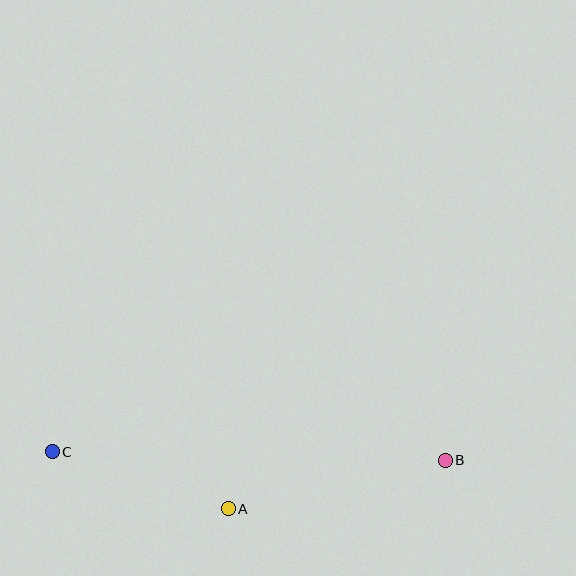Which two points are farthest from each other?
Points B and C are farthest from each other.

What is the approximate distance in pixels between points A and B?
The distance between A and B is approximately 222 pixels.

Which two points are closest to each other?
Points A and C are closest to each other.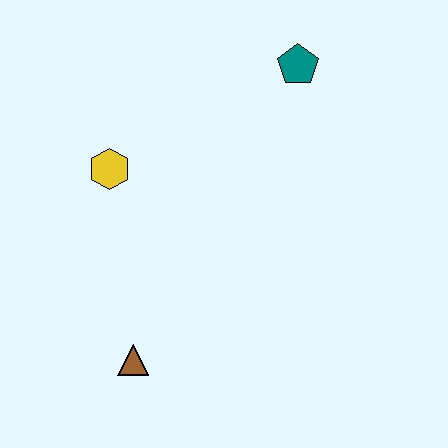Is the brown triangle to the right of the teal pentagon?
No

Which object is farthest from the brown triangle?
The teal pentagon is farthest from the brown triangle.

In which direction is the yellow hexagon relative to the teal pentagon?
The yellow hexagon is to the left of the teal pentagon.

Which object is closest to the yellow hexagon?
The brown triangle is closest to the yellow hexagon.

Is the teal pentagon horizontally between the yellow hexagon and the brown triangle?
No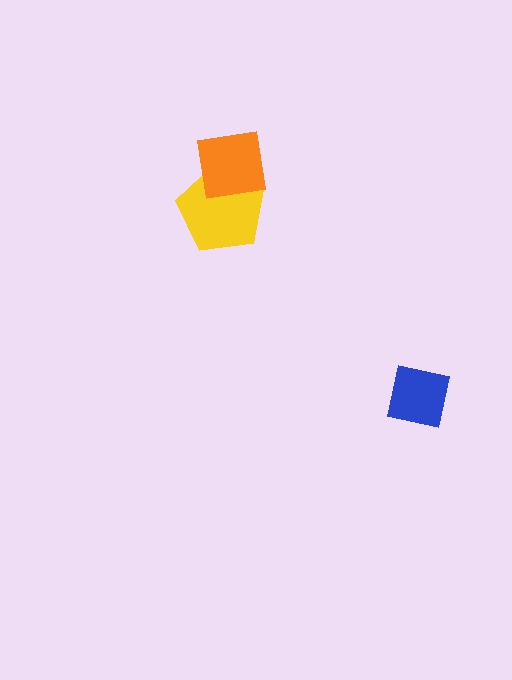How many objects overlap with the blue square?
0 objects overlap with the blue square.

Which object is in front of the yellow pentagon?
The orange square is in front of the yellow pentagon.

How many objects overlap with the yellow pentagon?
1 object overlaps with the yellow pentagon.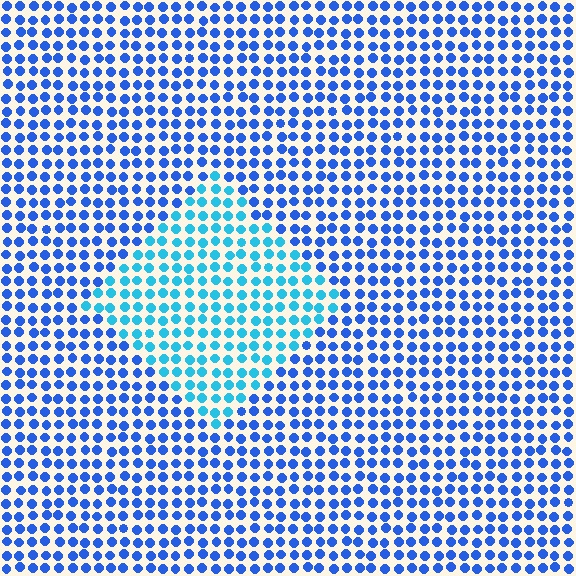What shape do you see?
I see a diamond.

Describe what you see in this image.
The image is filled with small blue elements in a uniform arrangement. A diamond-shaped region is visible where the elements are tinted to a slightly different hue, forming a subtle color boundary.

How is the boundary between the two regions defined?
The boundary is defined purely by a slight shift in hue (about 32 degrees). Spacing, size, and orientation are identical on both sides.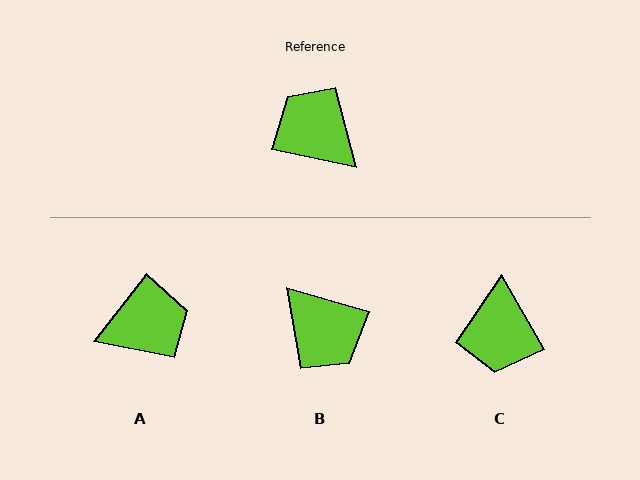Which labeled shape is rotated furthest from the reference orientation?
B, about 175 degrees away.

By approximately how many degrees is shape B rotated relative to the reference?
Approximately 175 degrees counter-clockwise.